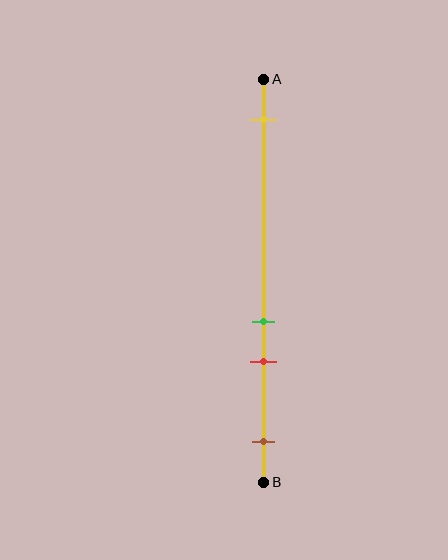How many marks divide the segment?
There are 4 marks dividing the segment.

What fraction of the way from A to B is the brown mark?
The brown mark is approximately 90% (0.9) of the way from A to B.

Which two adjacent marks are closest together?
The green and red marks are the closest adjacent pair.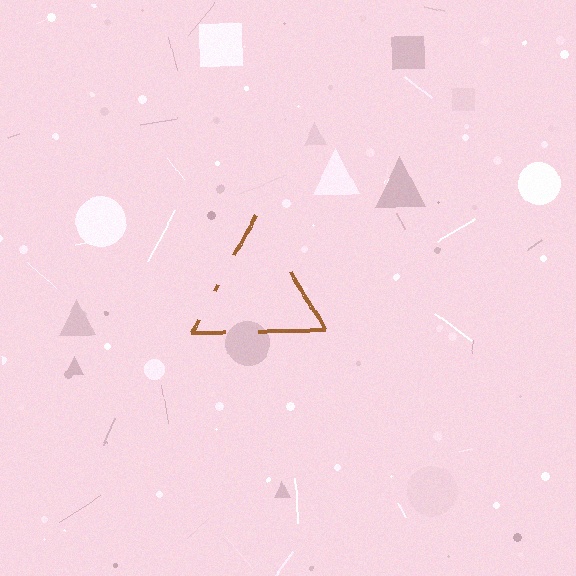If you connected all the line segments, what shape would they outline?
They would outline a triangle.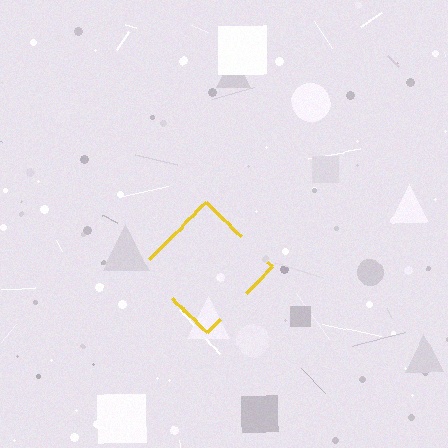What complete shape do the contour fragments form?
The contour fragments form a diamond.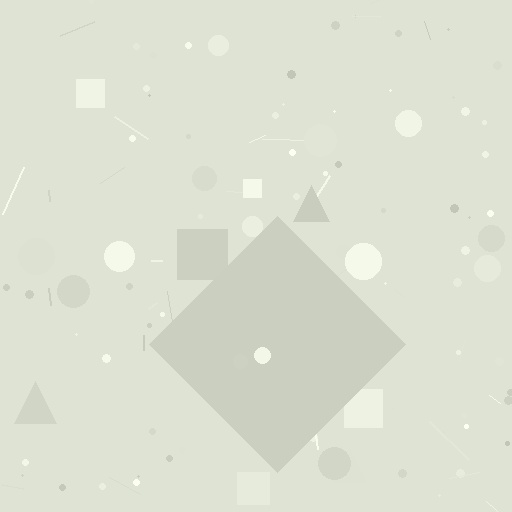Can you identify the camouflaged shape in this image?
The camouflaged shape is a diamond.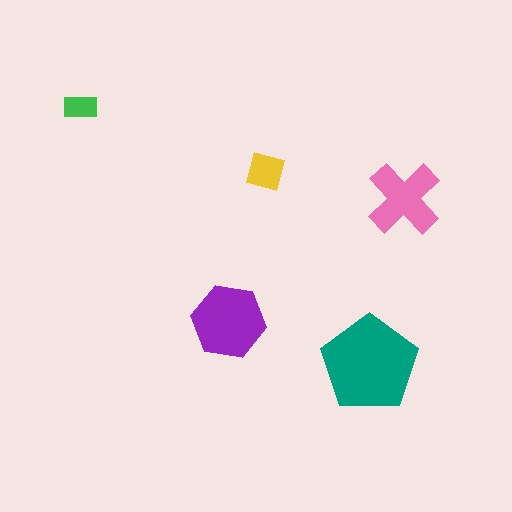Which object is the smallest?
The green rectangle.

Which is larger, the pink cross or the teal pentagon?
The teal pentagon.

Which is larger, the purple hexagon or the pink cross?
The purple hexagon.